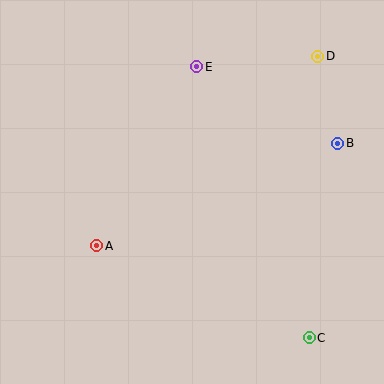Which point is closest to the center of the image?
Point A at (97, 246) is closest to the center.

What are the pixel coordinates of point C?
Point C is at (309, 338).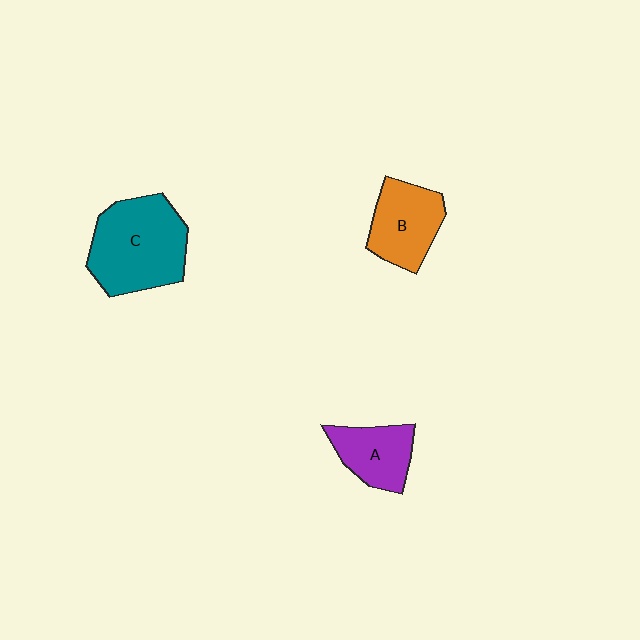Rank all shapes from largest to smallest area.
From largest to smallest: C (teal), B (orange), A (purple).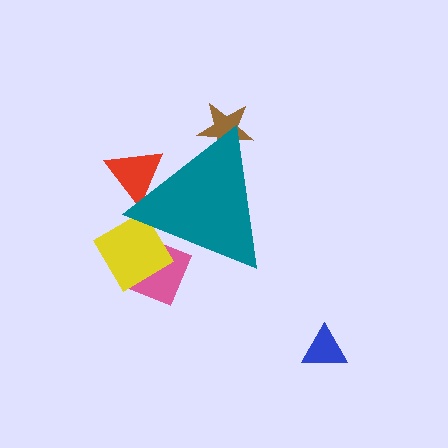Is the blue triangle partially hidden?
No, the blue triangle is fully visible.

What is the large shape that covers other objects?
A teal triangle.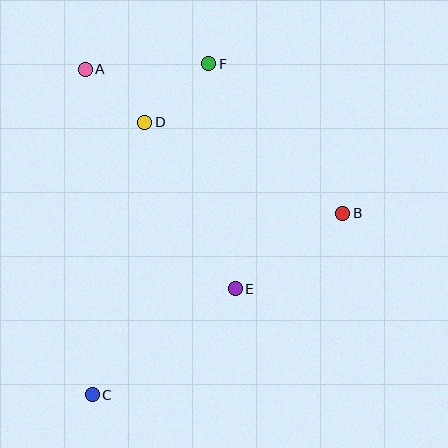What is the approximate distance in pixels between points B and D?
The distance between B and D is approximately 218 pixels.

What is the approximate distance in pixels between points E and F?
The distance between E and F is approximately 226 pixels.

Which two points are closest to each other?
Points A and D are closest to each other.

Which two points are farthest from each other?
Points C and F are farthest from each other.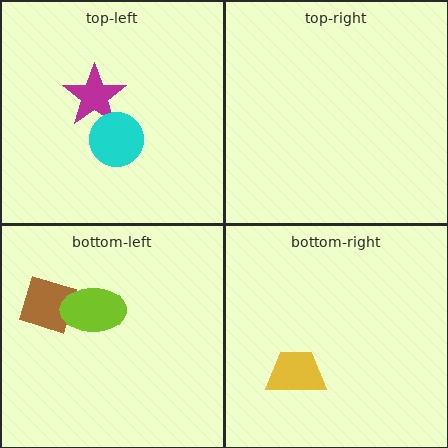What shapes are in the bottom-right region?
The yellow trapezoid.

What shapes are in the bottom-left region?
The brown diamond, the lime ellipse.